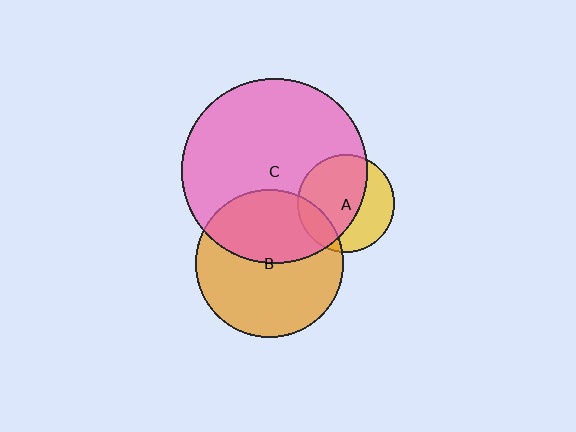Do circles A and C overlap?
Yes.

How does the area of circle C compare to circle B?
Approximately 1.6 times.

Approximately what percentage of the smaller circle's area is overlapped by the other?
Approximately 60%.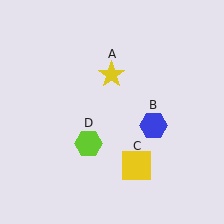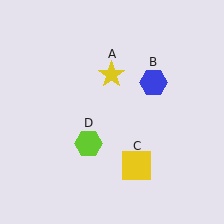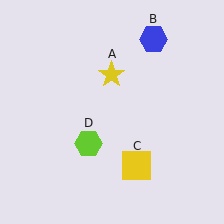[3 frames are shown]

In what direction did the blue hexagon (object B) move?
The blue hexagon (object B) moved up.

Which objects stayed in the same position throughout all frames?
Yellow star (object A) and yellow square (object C) and lime hexagon (object D) remained stationary.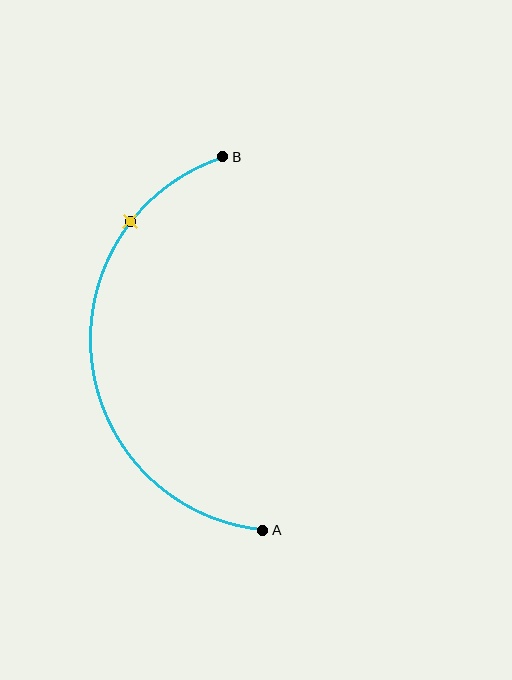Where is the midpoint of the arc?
The arc midpoint is the point on the curve farthest from the straight line joining A and B. It sits to the left of that line.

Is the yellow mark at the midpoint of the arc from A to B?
No. The yellow mark lies on the arc but is closer to endpoint B. The arc midpoint would be at the point on the curve equidistant along the arc from both A and B.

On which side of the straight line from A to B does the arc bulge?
The arc bulges to the left of the straight line connecting A and B.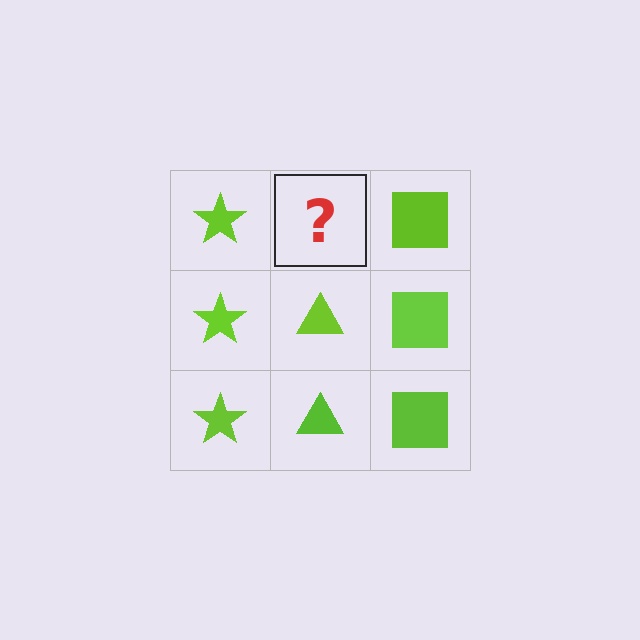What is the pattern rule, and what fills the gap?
The rule is that each column has a consistent shape. The gap should be filled with a lime triangle.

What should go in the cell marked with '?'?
The missing cell should contain a lime triangle.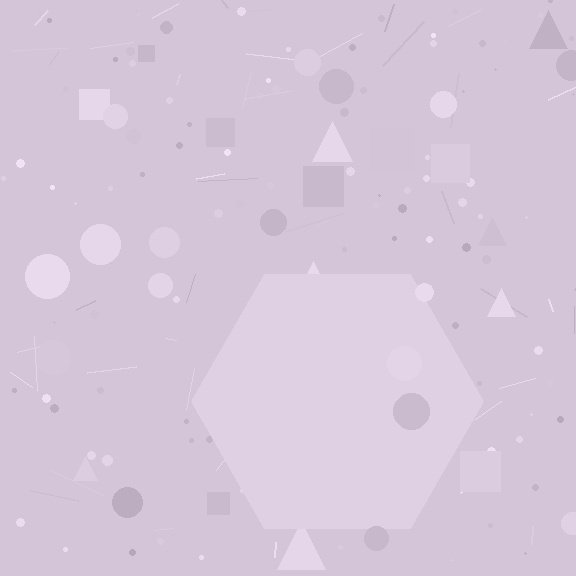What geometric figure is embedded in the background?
A hexagon is embedded in the background.